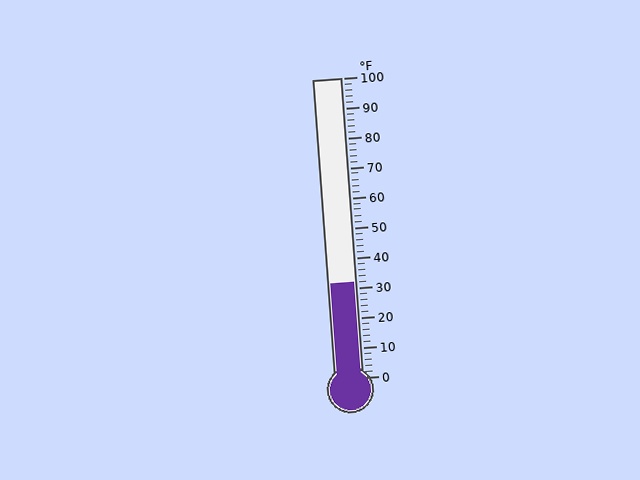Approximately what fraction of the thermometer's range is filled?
The thermometer is filled to approximately 30% of its range.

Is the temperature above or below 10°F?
The temperature is above 10°F.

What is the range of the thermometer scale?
The thermometer scale ranges from 0°F to 100°F.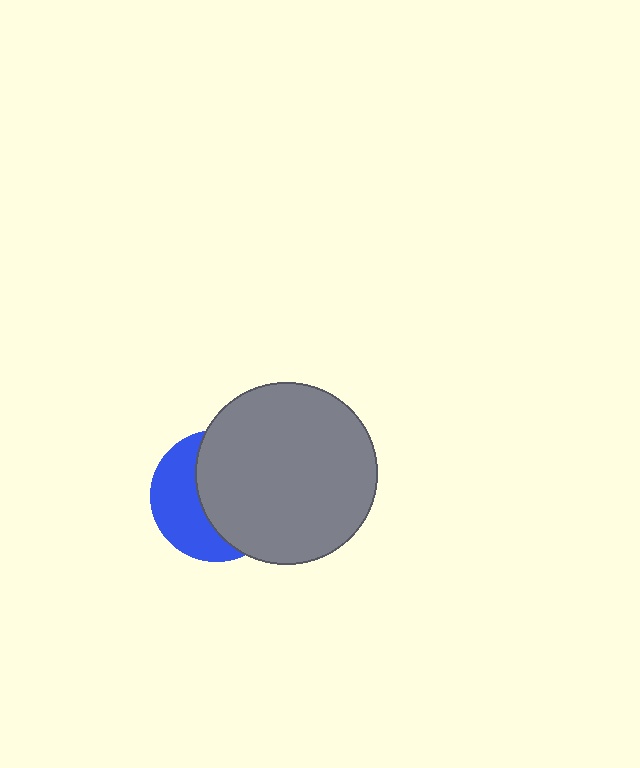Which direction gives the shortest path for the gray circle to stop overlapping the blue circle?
Moving right gives the shortest separation.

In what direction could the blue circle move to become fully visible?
The blue circle could move left. That would shift it out from behind the gray circle entirely.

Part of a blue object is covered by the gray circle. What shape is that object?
It is a circle.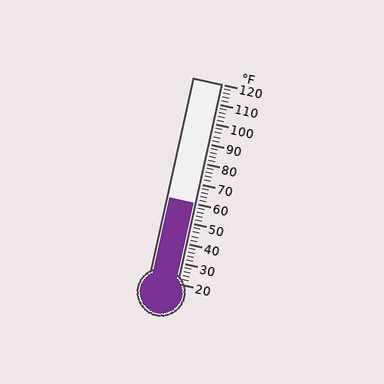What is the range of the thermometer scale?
The thermometer scale ranges from 20°F to 120°F.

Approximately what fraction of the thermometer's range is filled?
The thermometer is filled to approximately 40% of its range.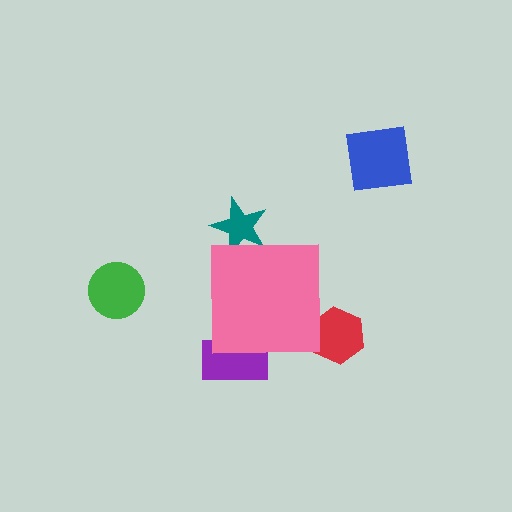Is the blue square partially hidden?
No, the blue square is fully visible.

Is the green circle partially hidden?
No, the green circle is fully visible.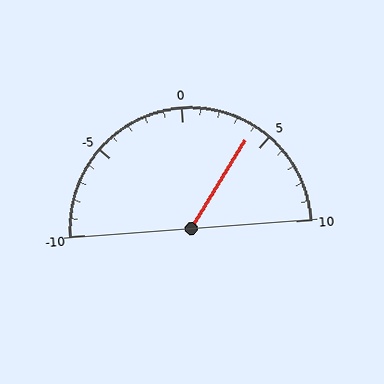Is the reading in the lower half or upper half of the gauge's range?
The reading is in the upper half of the range (-10 to 10).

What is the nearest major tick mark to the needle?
The nearest major tick mark is 5.